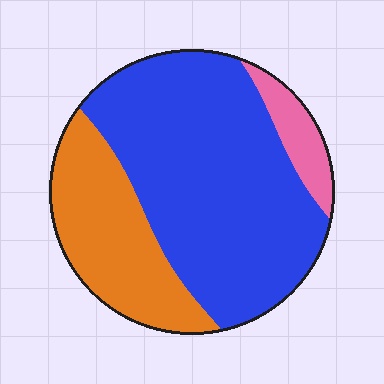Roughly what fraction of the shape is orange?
Orange covers around 30% of the shape.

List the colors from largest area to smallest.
From largest to smallest: blue, orange, pink.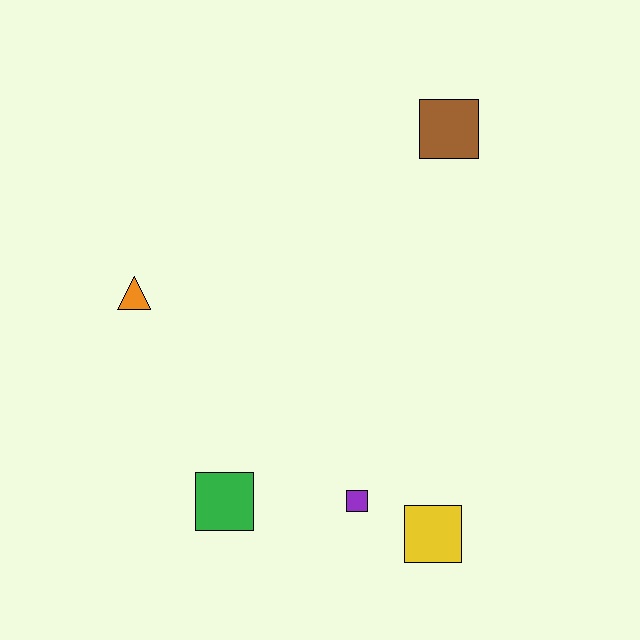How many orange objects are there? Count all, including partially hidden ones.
There is 1 orange object.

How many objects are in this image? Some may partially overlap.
There are 5 objects.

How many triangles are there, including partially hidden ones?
There is 1 triangle.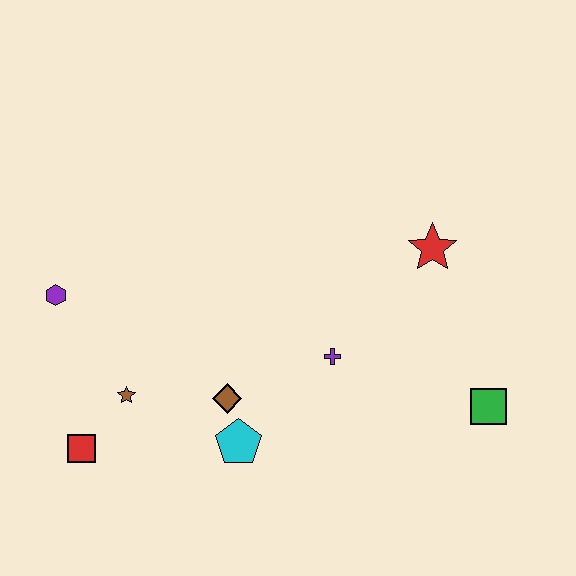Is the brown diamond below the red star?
Yes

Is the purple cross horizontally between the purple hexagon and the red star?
Yes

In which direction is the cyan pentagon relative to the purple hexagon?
The cyan pentagon is to the right of the purple hexagon.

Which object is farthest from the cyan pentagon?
The red star is farthest from the cyan pentagon.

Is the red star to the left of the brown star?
No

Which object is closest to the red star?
The purple cross is closest to the red star.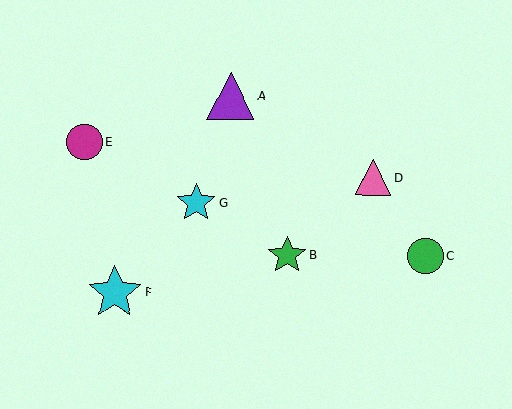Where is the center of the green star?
The center of the green star is at (287, 255).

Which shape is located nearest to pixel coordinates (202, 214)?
The cyan star (labeled G) at (196, 203) is nearest to that location.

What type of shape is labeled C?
Shape C is a green circle.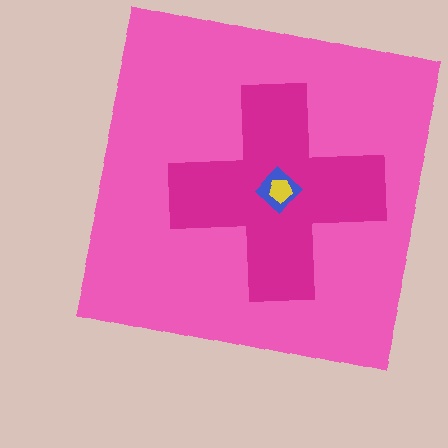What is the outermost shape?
The pink square.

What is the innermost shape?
The yellow pentagon.